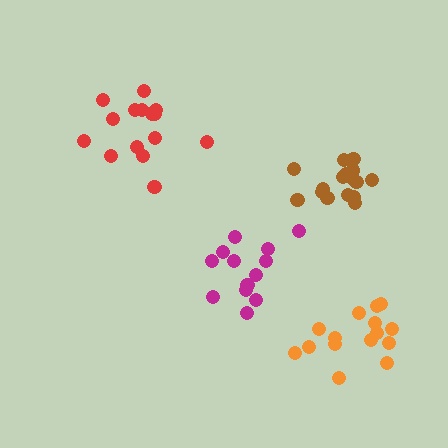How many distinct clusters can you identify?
There are 4 distinct clusters.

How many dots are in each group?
Group 1: 13 dots, Group 2: 16 dots, Group 3: 15 dots, Group 4: 15 dots (59 total).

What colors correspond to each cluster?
The clusters are colored: magenta, brown, red, orange.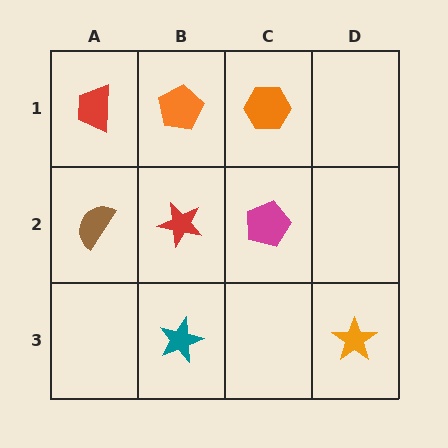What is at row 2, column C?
A magenta pentagon.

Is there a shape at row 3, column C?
No, that cell is empty.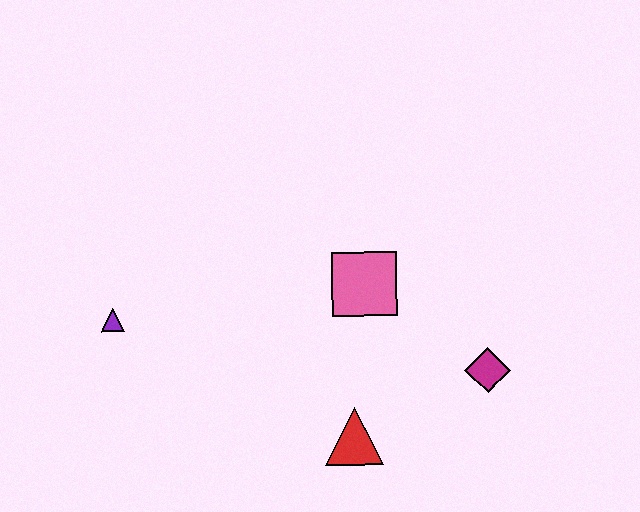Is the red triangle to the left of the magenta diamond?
Yes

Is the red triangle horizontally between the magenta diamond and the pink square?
No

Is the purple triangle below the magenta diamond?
No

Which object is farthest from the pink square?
The purple triangle is farthest from the pink square.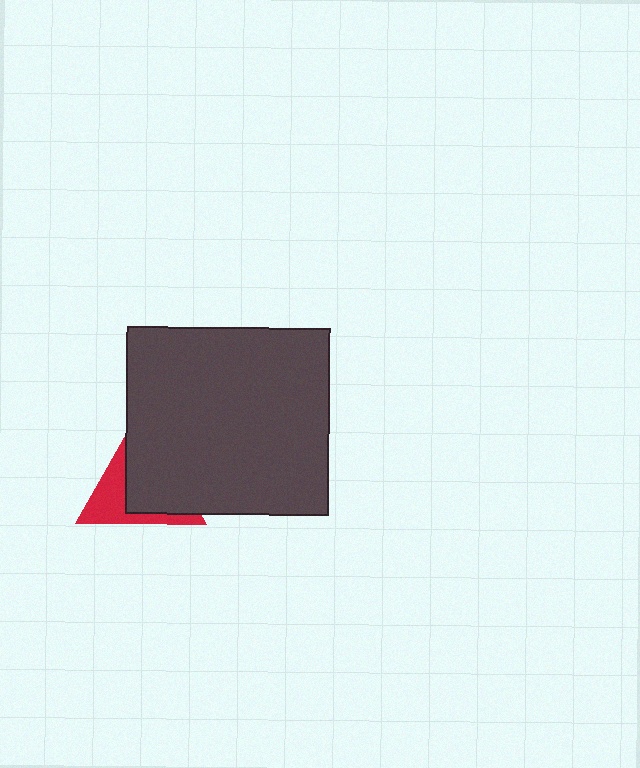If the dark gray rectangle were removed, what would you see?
You would see the complete red triangle.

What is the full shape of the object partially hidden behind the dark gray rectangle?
The partially hidden object is a red triangle.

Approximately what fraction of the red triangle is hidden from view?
Roughly 61% of the red triangle is hidden behind the dark gray rectangle.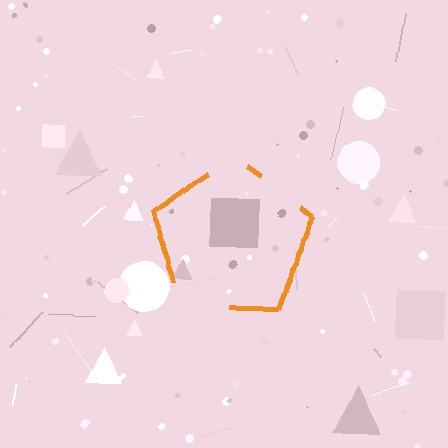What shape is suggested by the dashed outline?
The dashed outline suggests a pentagon.